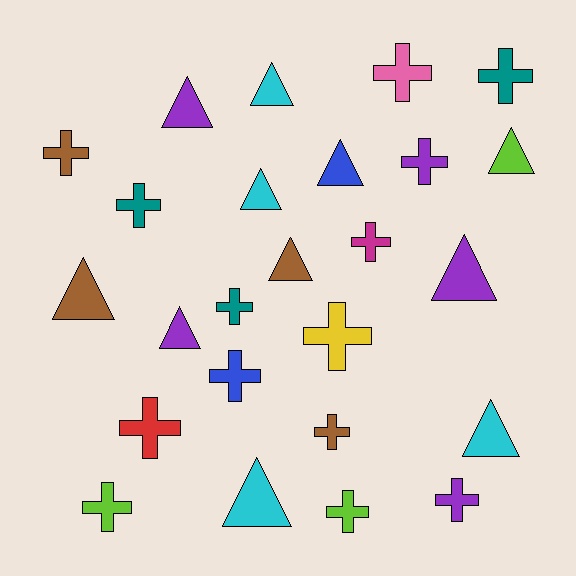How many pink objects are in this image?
There is 1 pink object.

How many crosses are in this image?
There are 14 crosses.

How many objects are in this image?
There are 25 objects.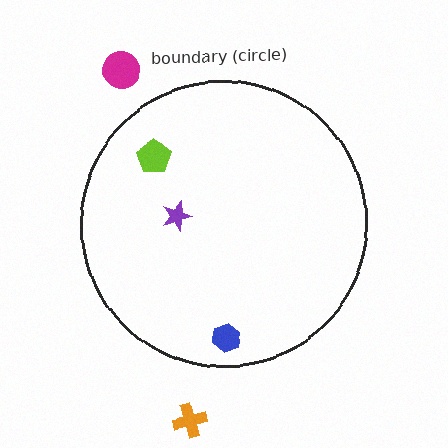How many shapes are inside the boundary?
3 inside, 2 outside.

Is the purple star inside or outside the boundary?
Inside.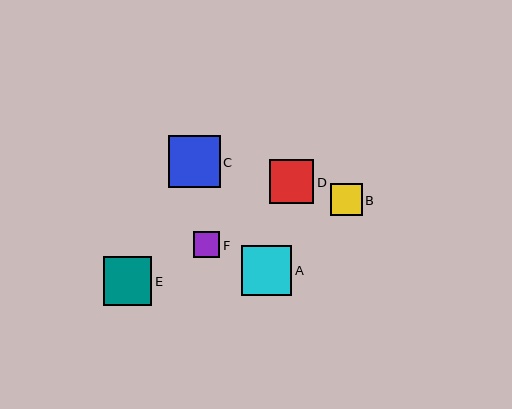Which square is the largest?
Square C is the largest with a size of approximately 52 pixels.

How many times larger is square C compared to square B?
Square C is approximately 1.6 times the size of square B.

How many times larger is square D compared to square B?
Square D is approximately 1.4 times the size of square B.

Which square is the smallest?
Square F is the smallest with a size of approximately 26 pixels.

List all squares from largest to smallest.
From largest to smallest: C, A, E, D, B, F.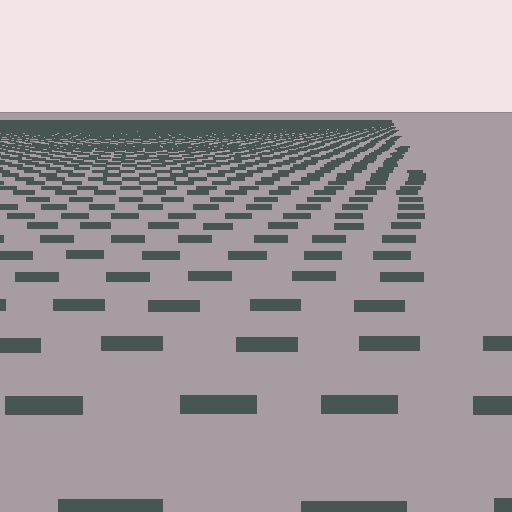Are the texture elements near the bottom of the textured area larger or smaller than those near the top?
Larger. Near the bottom, elements are closer to the viewer and appear at a bigger on-screen size.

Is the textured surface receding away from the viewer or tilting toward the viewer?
The surface is receding away from the viewer. Texture elements get smaller and denser toward the top.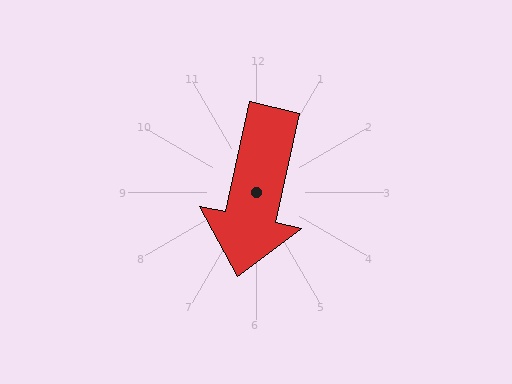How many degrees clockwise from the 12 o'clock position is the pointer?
Approximately 192 degrees.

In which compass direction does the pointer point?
South.